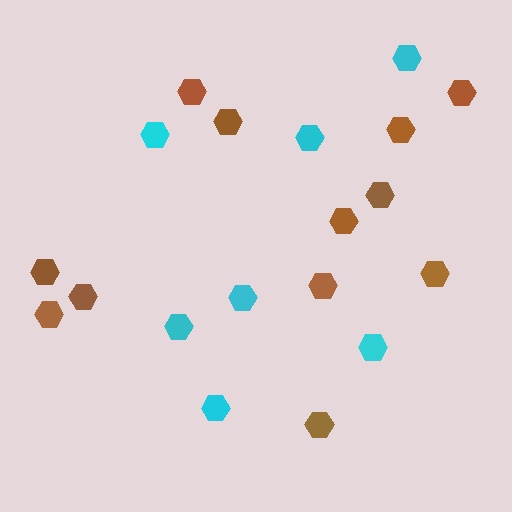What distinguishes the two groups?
There are 2 groups: one group of cyan hexagons (7) and one group of brown hexagons (12).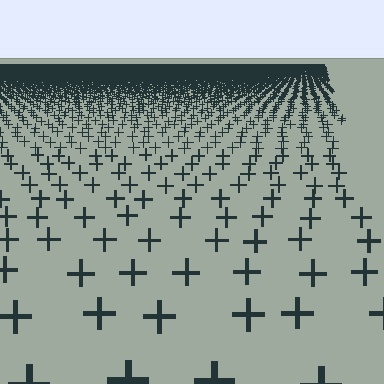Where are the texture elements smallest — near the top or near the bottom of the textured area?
Near the top.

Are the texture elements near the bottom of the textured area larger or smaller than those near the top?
Larger. Near the bottom, elements are closer to the viewer and appear at a bigger on-screen size.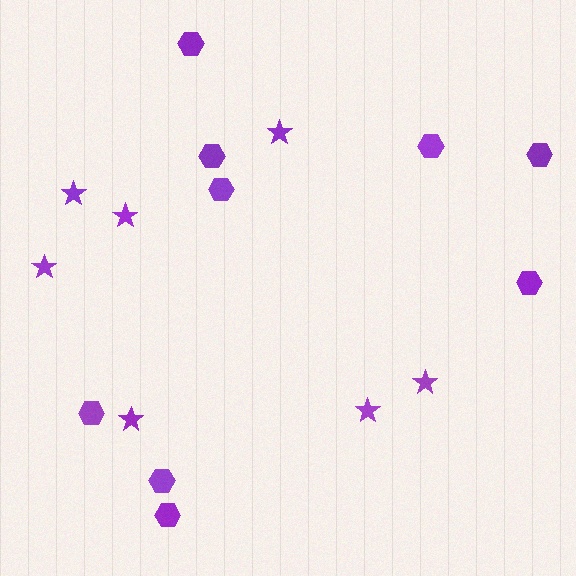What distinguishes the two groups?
There are 2 groups: one group of stars (7) and one group of hexagons (9).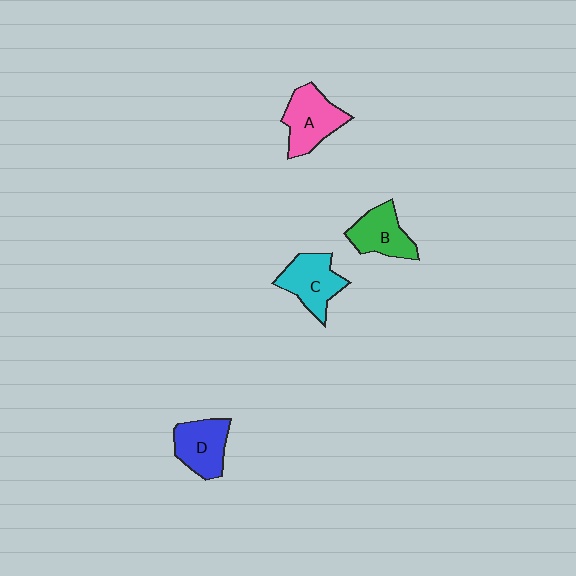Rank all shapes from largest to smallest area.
From largest to smallest: A (pink), C (cyan), D (blue), B (green).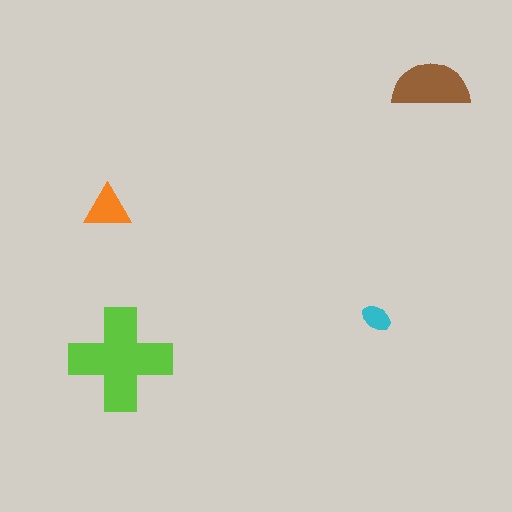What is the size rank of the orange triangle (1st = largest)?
3rd.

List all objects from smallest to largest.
The cyan ellipse, the orange triangle, the brown semicircle, the lime cross.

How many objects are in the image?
There are 4 objects in the image.